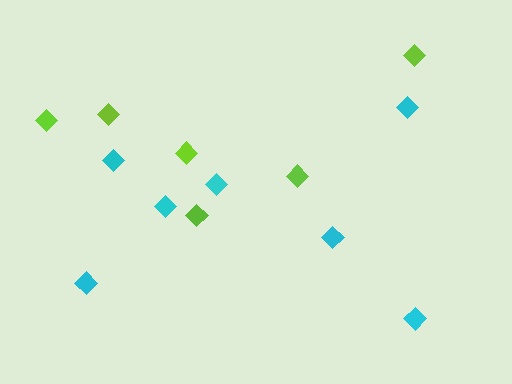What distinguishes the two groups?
There are 2 groups: one group of cyan diamonds (7) and one group of lime diamonds (6).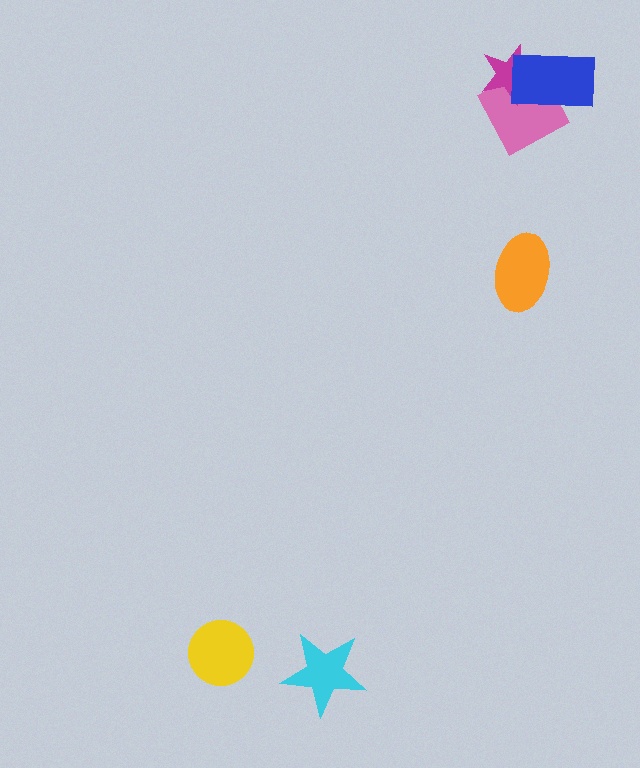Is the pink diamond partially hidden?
Yes, it is partially covered by another shape.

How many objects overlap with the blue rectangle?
2 objects overlap with the blue rectangle.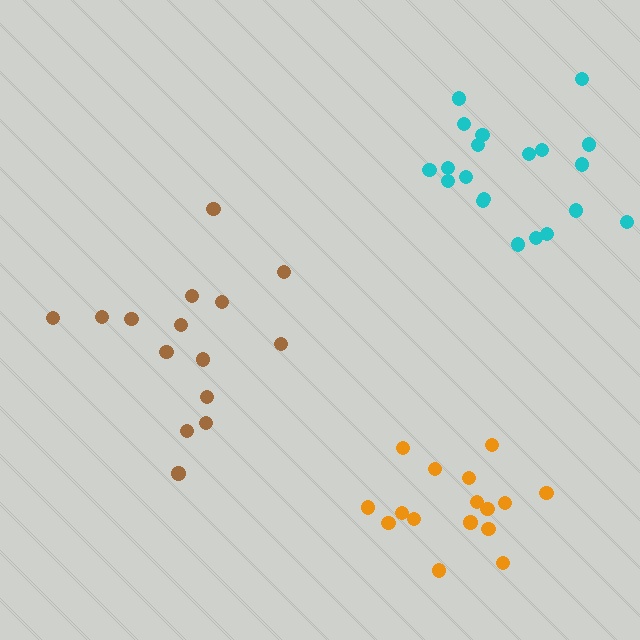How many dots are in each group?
Group 1: 20 dots, Group 2: 15 dots, Group 3: 16 dots (51 total).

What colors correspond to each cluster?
The clusters are colored: cyan, brown, orange.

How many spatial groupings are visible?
There are 3 spatial groupings.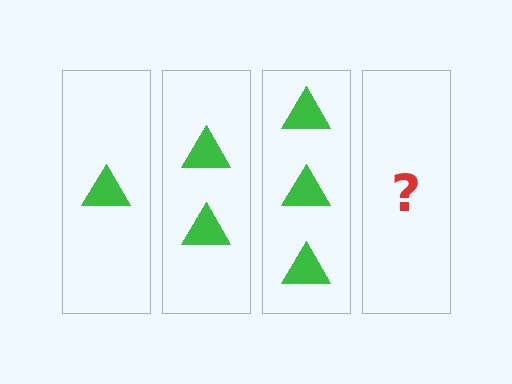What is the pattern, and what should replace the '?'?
The pattern is that each step adds one more triangle. The '?' should be 4 triangles.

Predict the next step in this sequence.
The next step is 4 triangles.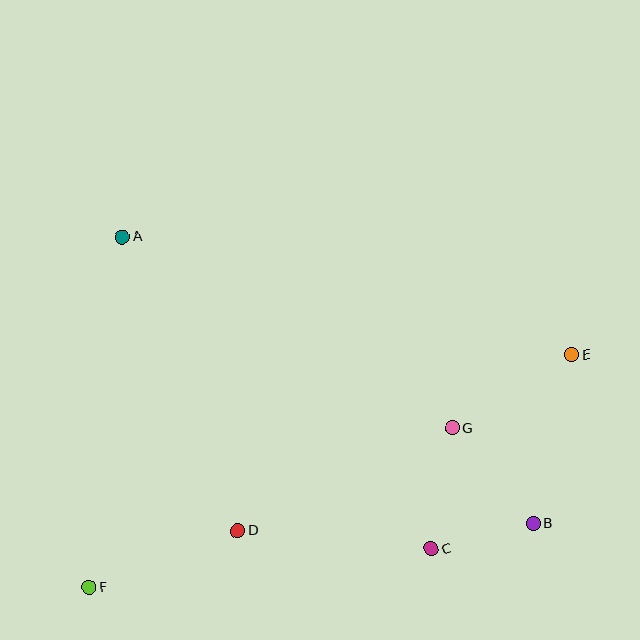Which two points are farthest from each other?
Points E and F are farthest from each other.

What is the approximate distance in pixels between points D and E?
The distance between D and E is approximately 378 pixels.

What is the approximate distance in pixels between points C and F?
The distance between C and F is approximately 344 pixels.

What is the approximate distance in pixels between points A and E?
The distance between A and E is approximately 465 pixels.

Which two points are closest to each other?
Points B and C are closest to each other.